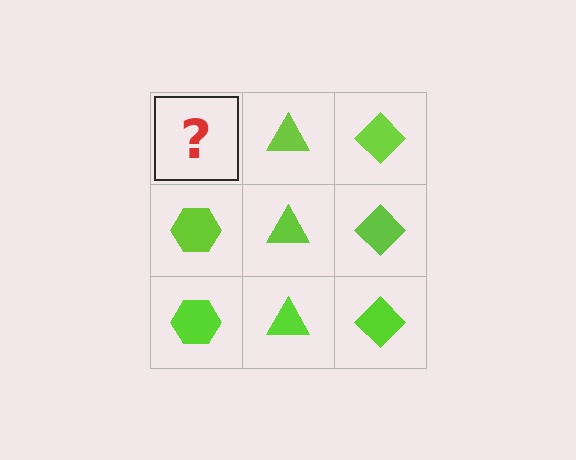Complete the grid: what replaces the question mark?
The question mark should be replaced with a lime hexagon.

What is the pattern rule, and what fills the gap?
The rule is that each column has a consistent shape. The gap should be filled with a lime hexagon.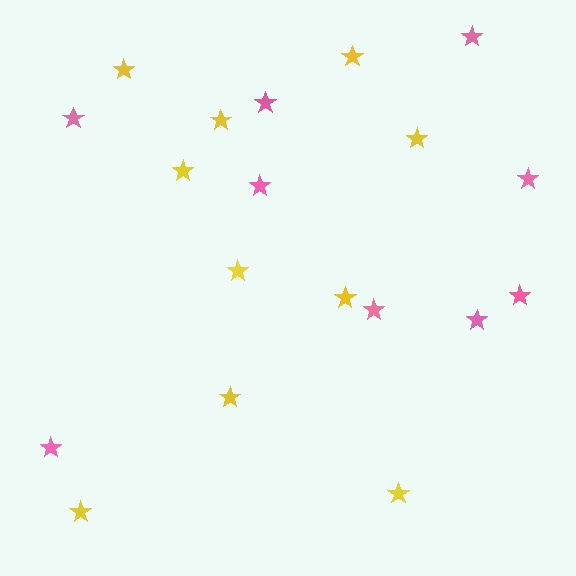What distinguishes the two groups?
There are 2 groups: one group of yellow stars (10) and one group of pink stars (9).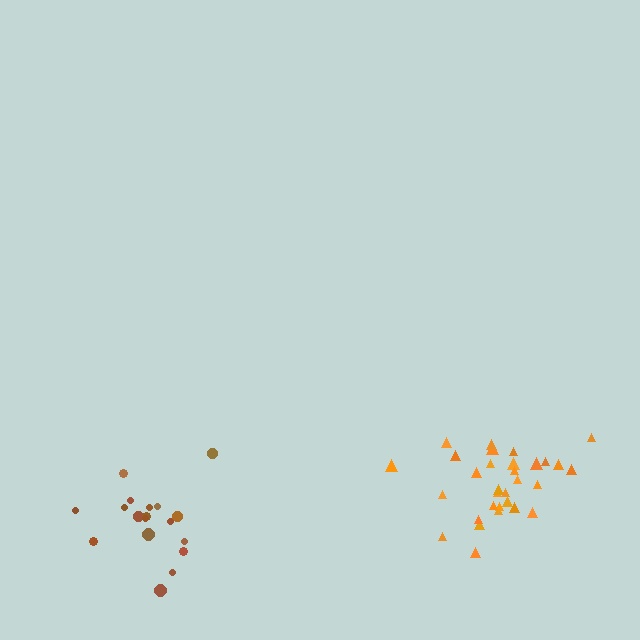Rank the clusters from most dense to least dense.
orange, brown.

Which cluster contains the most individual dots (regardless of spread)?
Orange (31).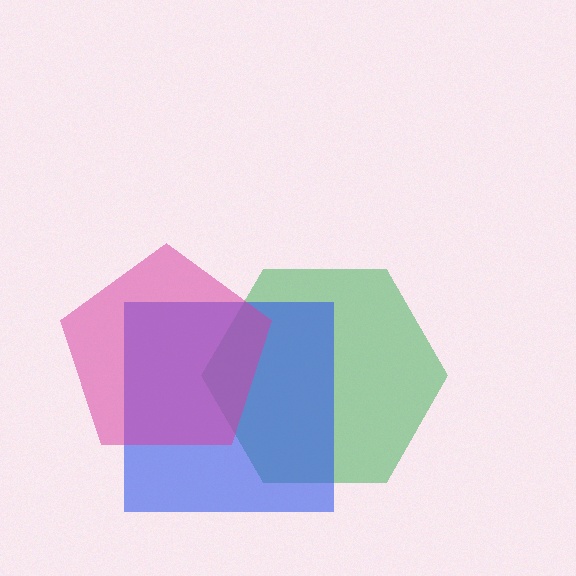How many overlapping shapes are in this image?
There are 3 overlapping shapes in the image.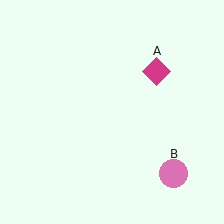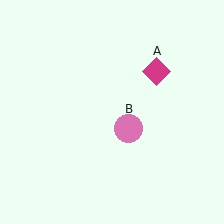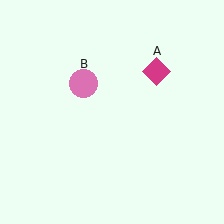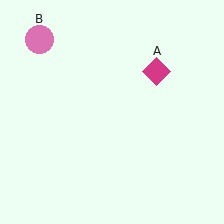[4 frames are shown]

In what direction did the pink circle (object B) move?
The pink circle (object B) moved up and to the left.